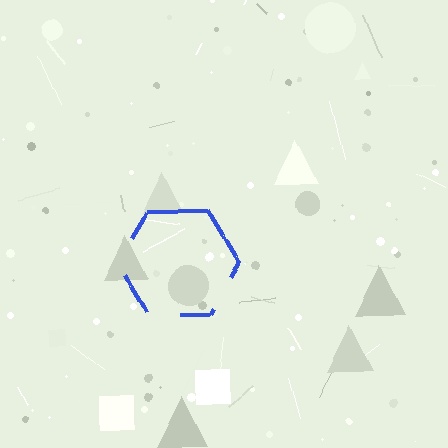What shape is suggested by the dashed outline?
The dashed outline suggests a hexagon.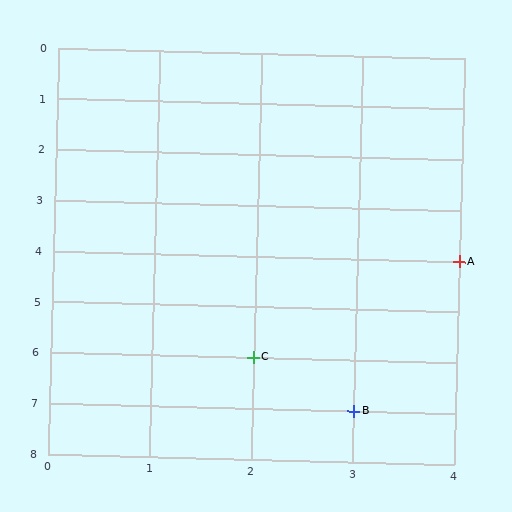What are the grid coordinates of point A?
Point A is at grid coordinates (4, 4).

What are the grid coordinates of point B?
Point B is at grid coordinates (3, 7).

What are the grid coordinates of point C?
Point C is at grid coordinates (2, 6).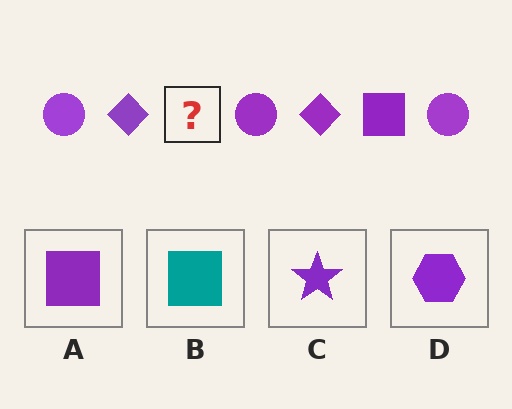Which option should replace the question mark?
Option A.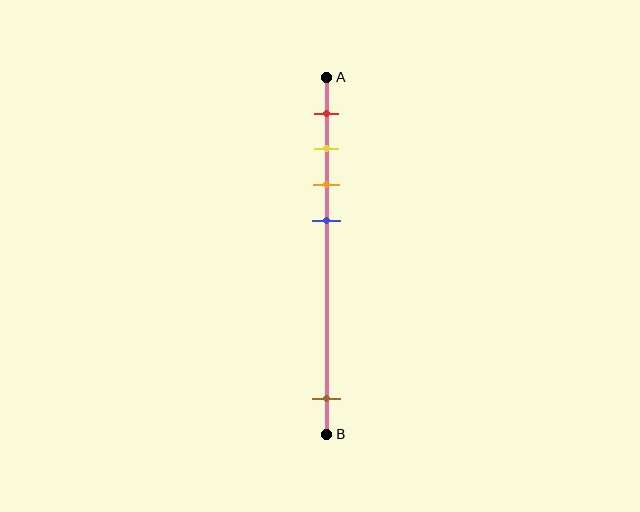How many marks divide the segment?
There are 5 marks dividing the segment.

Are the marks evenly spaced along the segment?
No, the marks are not evenly spaced.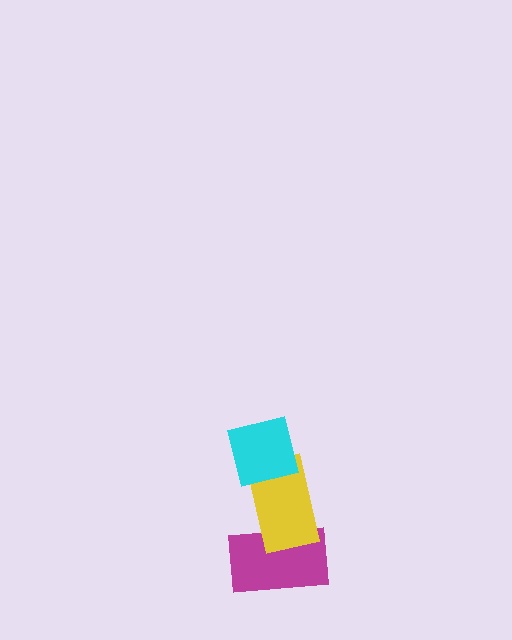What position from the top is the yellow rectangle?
The yellow rectangle is 2nd from the top.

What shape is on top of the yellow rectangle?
The cyan square is on top of the yellow rectangle.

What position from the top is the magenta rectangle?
The magenta rectangle is 3rd from the top.